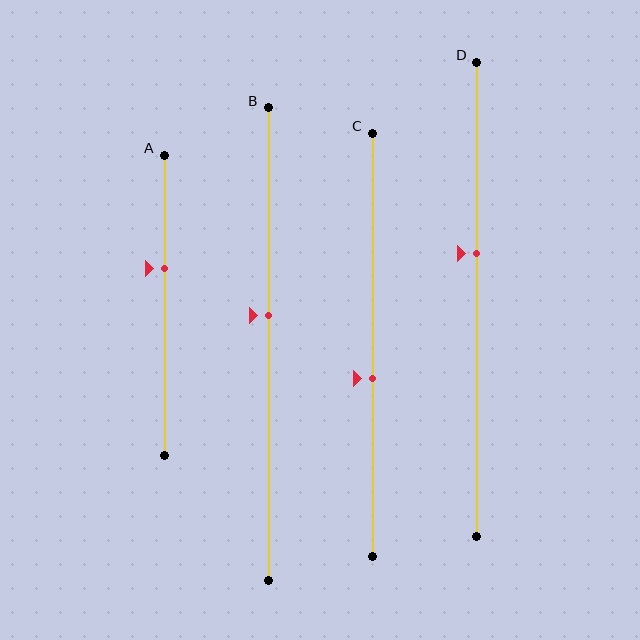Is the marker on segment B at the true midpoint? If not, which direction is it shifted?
No, the marker on segment B is shifted upward by about 6% of the segment length.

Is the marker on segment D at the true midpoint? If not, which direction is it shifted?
No, the marker on segment D is shifted upward by about 10% of the segment length.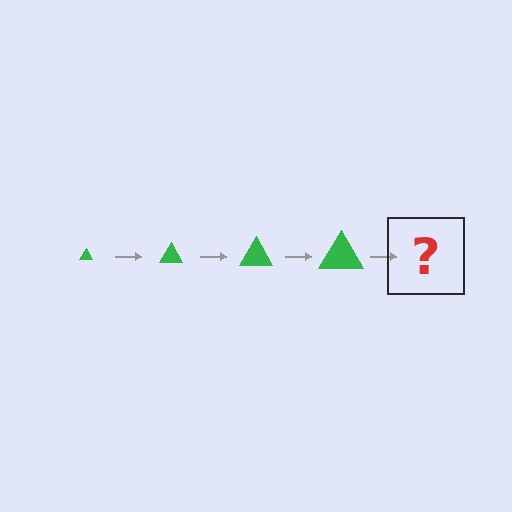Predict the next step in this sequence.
The next step is a green triangle, larger than the previous one.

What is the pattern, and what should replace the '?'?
The pattern is that the triangle gets progressively larger each step. The '?' should be a green triangle, larger than the previous one.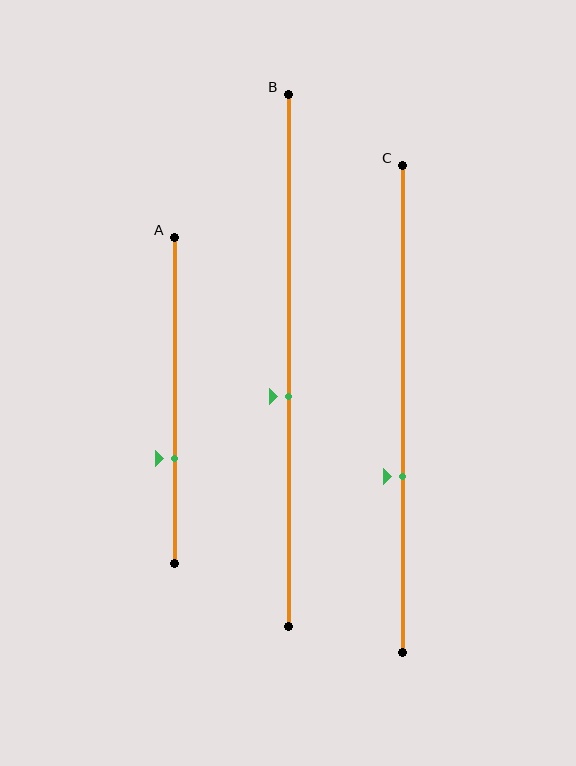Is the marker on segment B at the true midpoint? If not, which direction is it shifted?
No, the marker on segment B is shifted downward by about 7% of the segment length.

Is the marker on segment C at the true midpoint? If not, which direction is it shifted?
No, the marker on segment C is shifted downward by about 14% of the segment length.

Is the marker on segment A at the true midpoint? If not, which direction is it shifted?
No, the marker on segment A is shifted downward by about 18% of the segment length.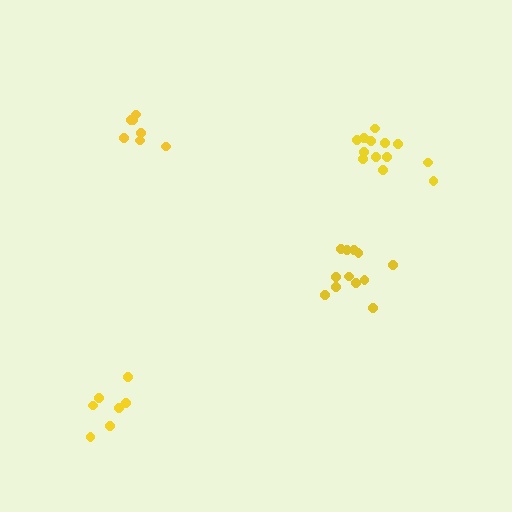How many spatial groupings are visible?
There are 4 spatial groupings.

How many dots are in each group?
Group 1: 12 dots, Group 2: 7 dots, Group 3: 13 dots, Group 4: 7 dots (39 total).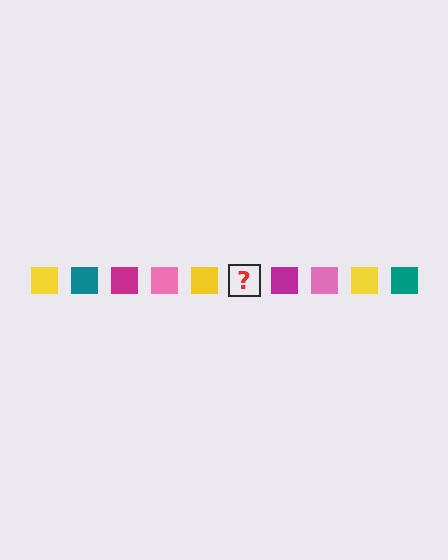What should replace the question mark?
The question mark should be replaced with a teal square.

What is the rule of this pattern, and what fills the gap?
The rule is that the pattern cycles through yellow, teal, magenta, pink squares. The gap should be filled with a teal square.